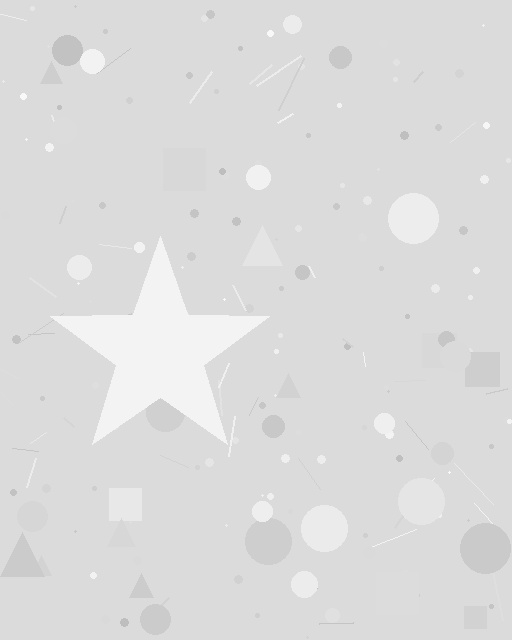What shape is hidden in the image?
A star is hidden in the image.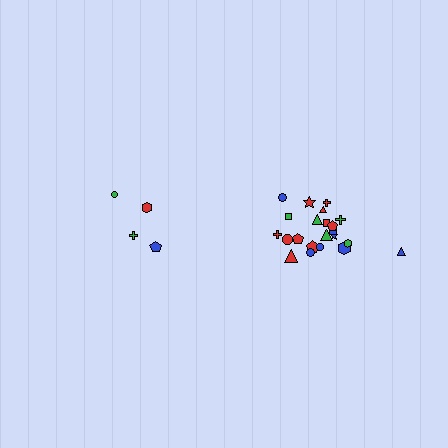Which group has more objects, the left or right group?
The right group.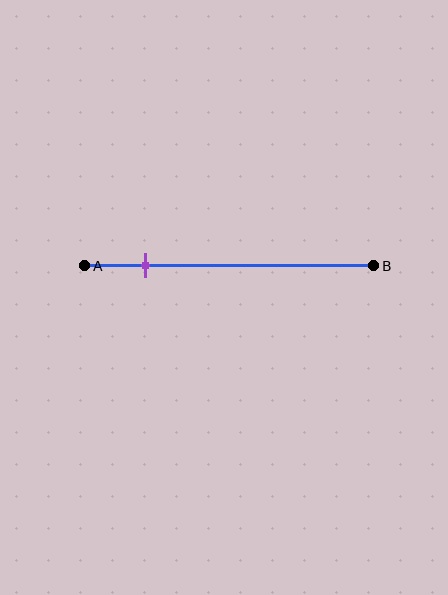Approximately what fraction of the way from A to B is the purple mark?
The purple mark is approximately 20% of the way from A to B.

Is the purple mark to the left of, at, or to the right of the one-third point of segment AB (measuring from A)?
The purple mark is to the left of the one-third point of segment AB.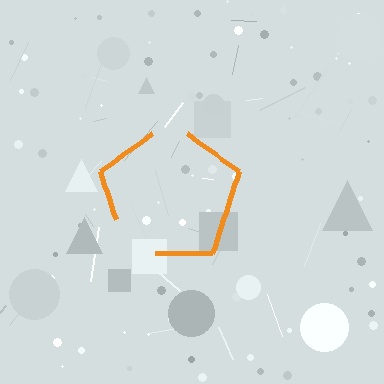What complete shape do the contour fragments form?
The contour fragments form a pentagon.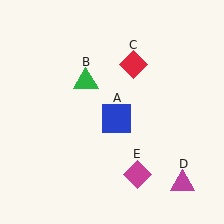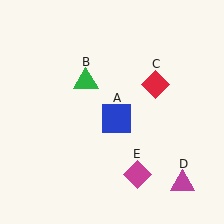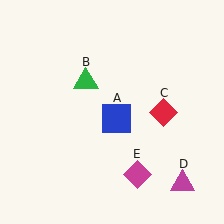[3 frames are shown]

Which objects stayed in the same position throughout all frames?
Blue square (object A) and green triangle (object B) and magenta triangle (object D) and magenta diamond (object E) remained stationary.